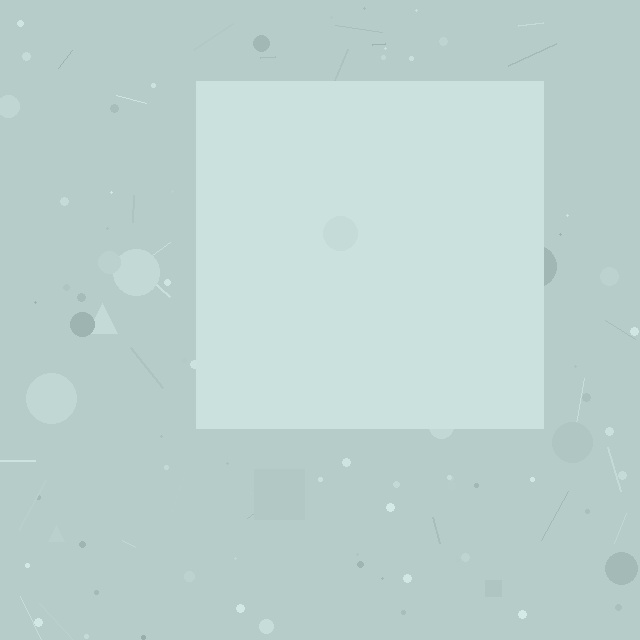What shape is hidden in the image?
A square is hidden in the image.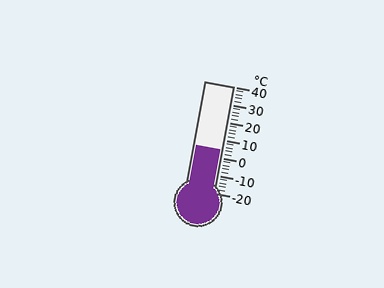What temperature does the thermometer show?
The thermometer shows approximately 4°C.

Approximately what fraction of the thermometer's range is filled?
The thermometer is filled to approximately 40% of its range.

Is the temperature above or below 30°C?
The temperature is below 30°C.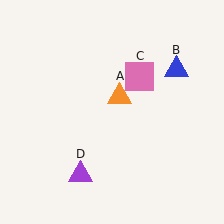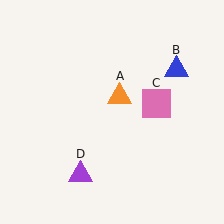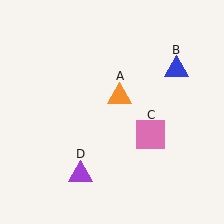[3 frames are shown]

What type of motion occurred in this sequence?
The pink square (object C) rotated clockwise around the center of the scene.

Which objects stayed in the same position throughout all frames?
Orange triangle (object A) and blue triangle (object B) and purple triangle (object D) remained stationary.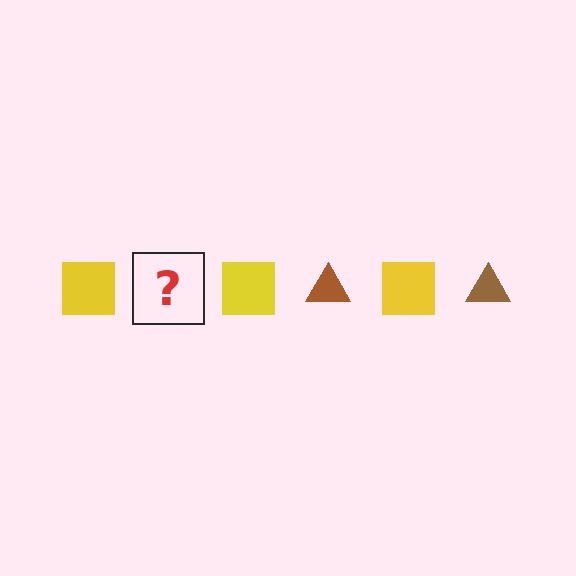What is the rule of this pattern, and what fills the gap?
The rule is that the pattern alternates between yellow square and brown triangle. The gap should be filled with a brown triangle.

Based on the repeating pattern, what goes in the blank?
The blank should be a brown triangle.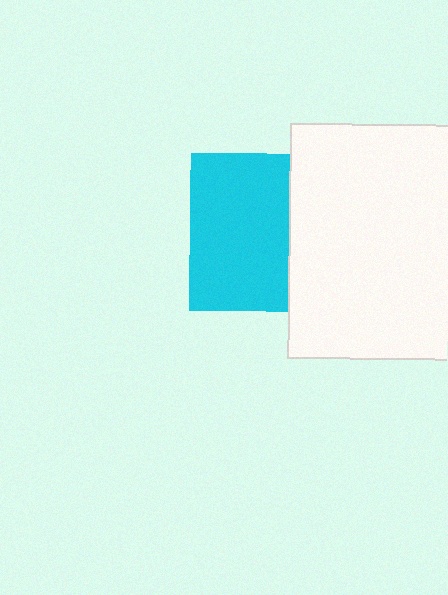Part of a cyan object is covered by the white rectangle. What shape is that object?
It is a square.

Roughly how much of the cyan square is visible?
About half of it is visible (roughly 62%).